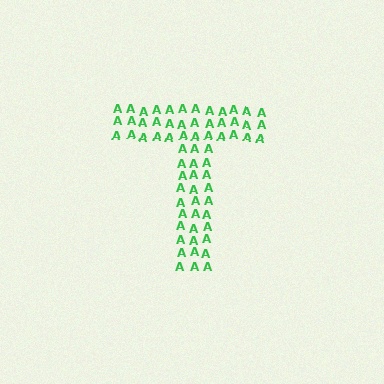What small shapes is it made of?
It is made of small letter A's.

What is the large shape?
The large shape is the letter T.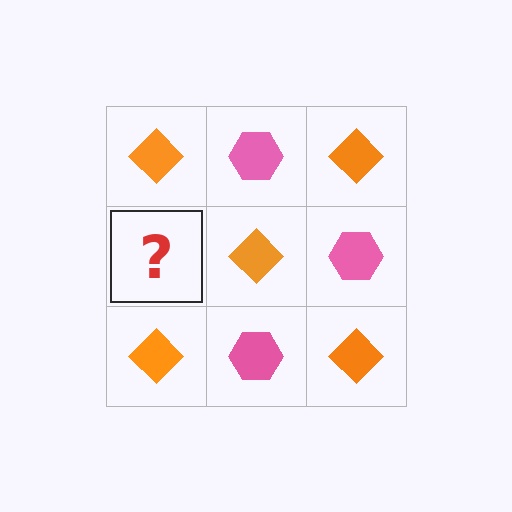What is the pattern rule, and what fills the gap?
The rule is that it alternates orange diamond and pink hexagon in a checkerboard pattern. The gap should be filled with a pink hexagon.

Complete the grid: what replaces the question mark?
The question mark should be replaced with a pink hexagon.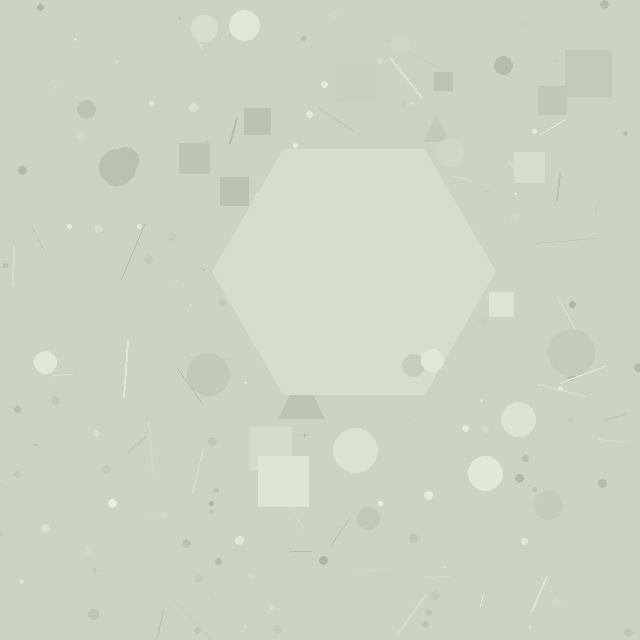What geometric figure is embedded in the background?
A hexagon is embedded in the background.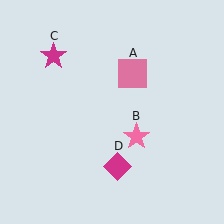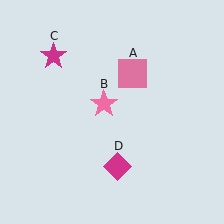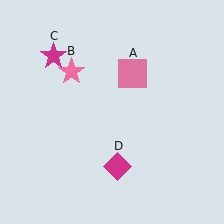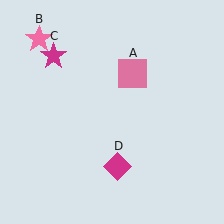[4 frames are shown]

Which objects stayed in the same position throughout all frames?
Pink square (object A) and magenta star (object C) and magenta diamond (object D) remained stationary.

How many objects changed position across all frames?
1 object changed position: pink star (object B).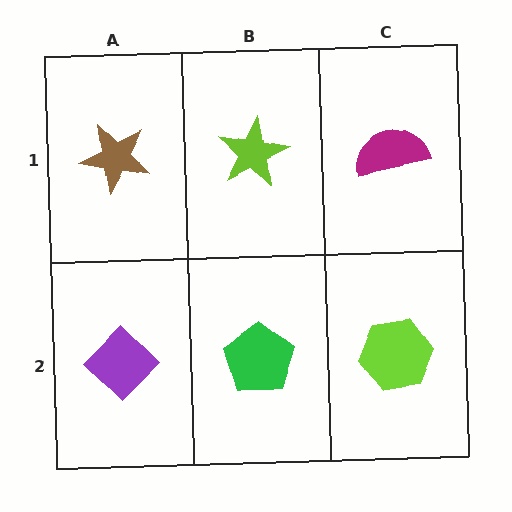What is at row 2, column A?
A purple diamond.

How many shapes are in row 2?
3 shapes.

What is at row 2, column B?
A green pentagon.